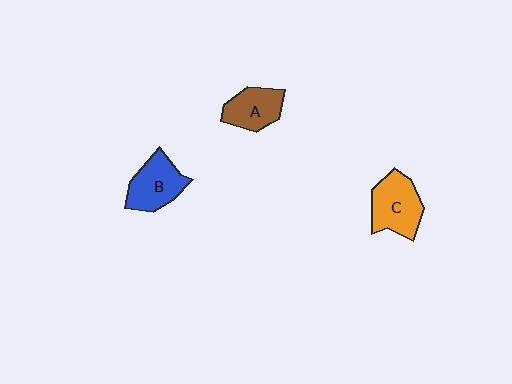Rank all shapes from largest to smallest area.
From largest to smallest: C (orange), B (blue), A (brown).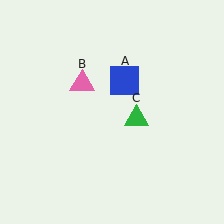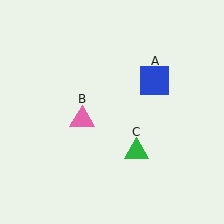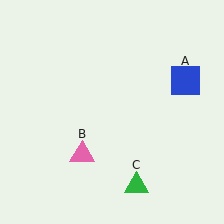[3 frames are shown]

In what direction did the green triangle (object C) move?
The green triangle (object C) moved down.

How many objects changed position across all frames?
3 objects changed position: blue square (object A), pink triangle (object B), green triangle (object C).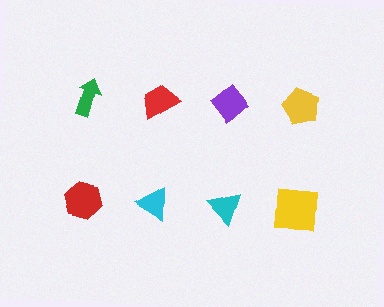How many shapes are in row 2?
4 shapes.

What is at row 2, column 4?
A yellow square.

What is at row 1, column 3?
A purple diamond.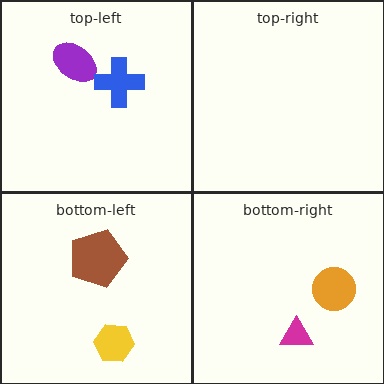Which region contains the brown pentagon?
The bottom-left region.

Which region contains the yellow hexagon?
The bottom-left region.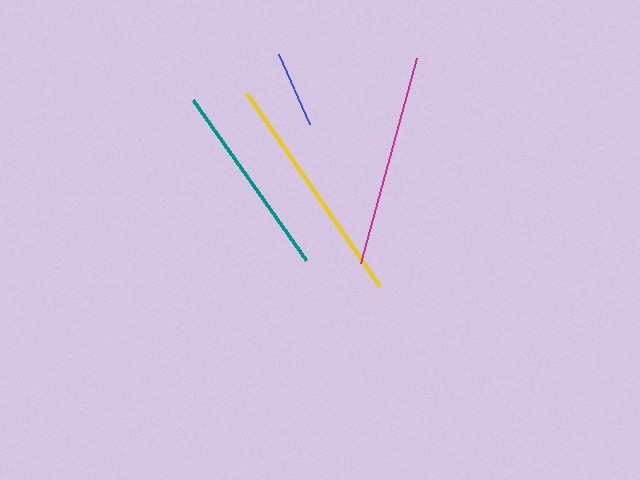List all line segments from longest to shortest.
From longest to shortest: yellow, magenta, teal, blue.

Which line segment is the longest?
The yellow line is the longest at approximately 234 pixels.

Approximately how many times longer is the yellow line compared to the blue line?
The yellow line is approximately 3.0 times the length of the blue line.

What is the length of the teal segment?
The teal segment is approximately 196 pixels long.